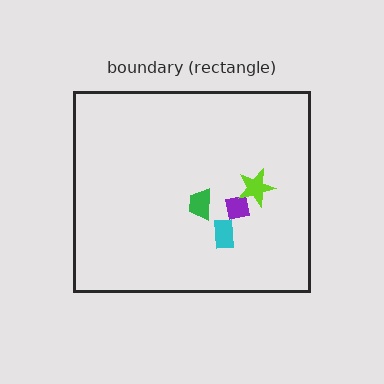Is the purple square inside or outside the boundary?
Inside.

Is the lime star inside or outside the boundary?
Inside.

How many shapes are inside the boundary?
4 inside, 0 outside.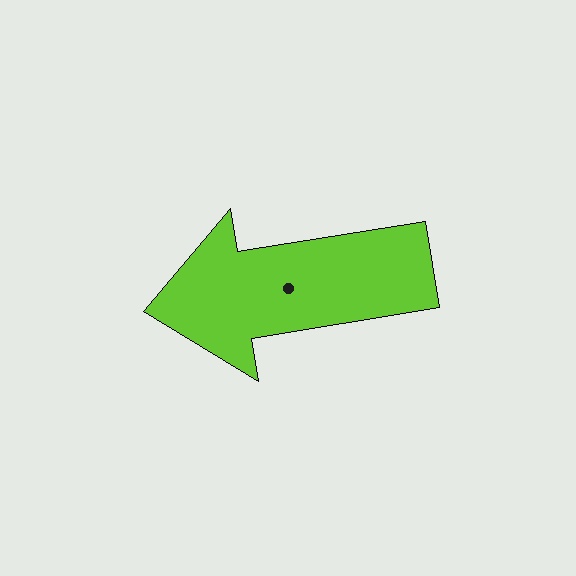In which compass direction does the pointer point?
West.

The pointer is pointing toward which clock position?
Roughly 9 o'clock.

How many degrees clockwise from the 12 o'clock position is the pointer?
Approximately 261 degrees.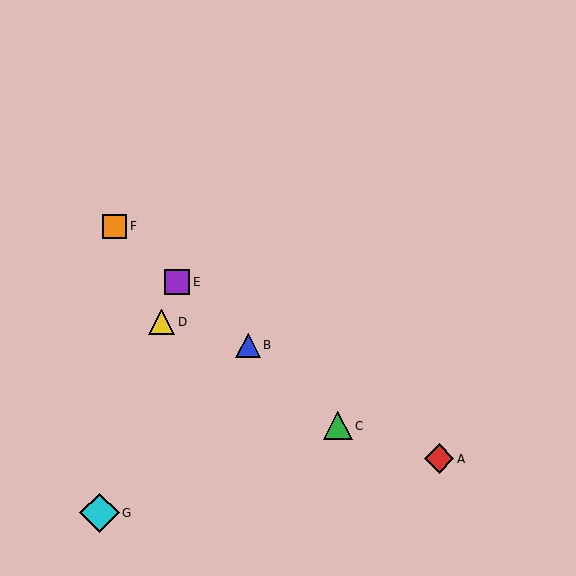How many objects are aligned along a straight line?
4 objects (B, C, E, F) are aligned along a straight line.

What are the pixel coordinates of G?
Object G is at (100, 513).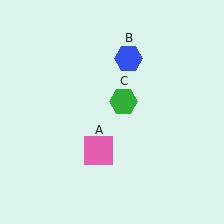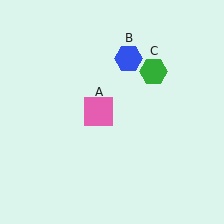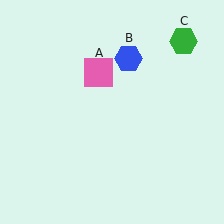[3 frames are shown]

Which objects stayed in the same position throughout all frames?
Blue hexagon (object B) remained stationary.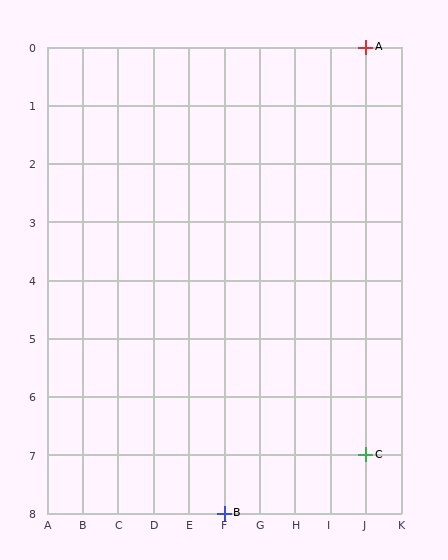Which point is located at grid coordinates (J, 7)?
Point C is at (J, 7).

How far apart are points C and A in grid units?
Points C and A are 7 rows apart.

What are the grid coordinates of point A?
Point A is at grid coordinates (J, 0).